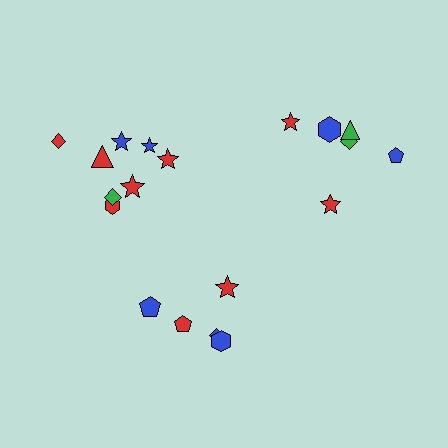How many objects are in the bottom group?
There are 5 objects.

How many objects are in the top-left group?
There are 8 objects.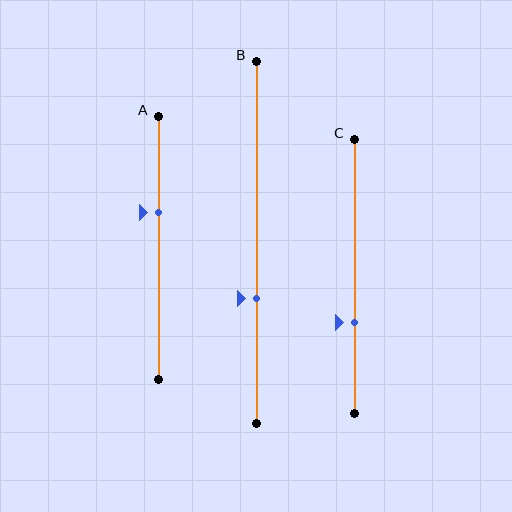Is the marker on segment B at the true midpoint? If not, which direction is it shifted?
No, the marker on segment B is shifted downward by about 15% of the segment length.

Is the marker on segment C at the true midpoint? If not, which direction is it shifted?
No, the marker on segment C is shifted downward by about 17% of the segment length.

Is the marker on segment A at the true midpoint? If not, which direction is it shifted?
No, the marker on segment A is shifted upward by about 14% of the segment length.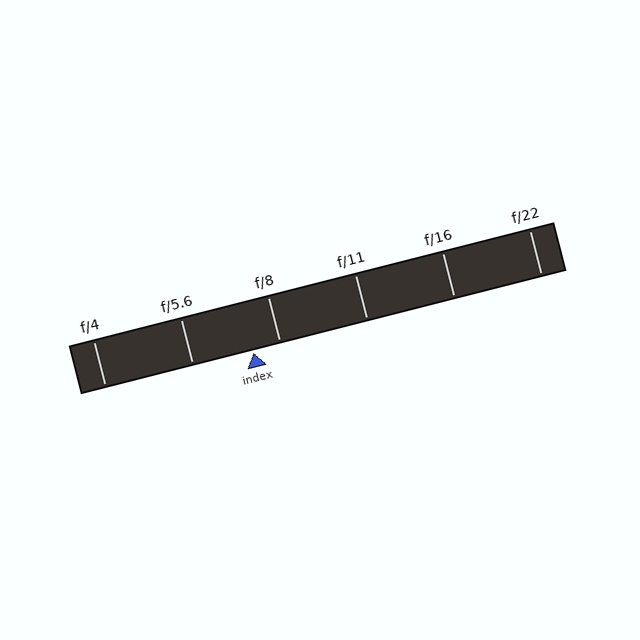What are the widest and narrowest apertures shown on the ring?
The widest aperture shown is f/4 and the narrowest is f/22.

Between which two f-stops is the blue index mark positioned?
The index mark is between f/5.6 and f/8.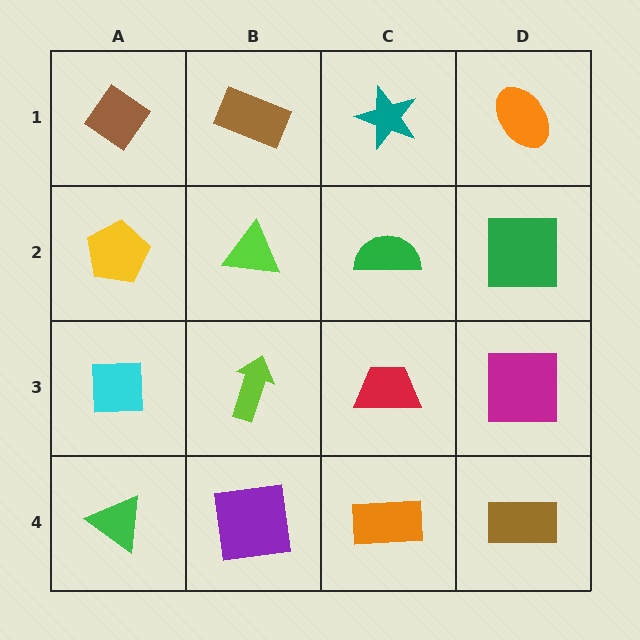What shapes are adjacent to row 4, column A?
A cyan square (row 3, column A), a purple square (row 4, column B).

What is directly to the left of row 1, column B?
A brown diamond.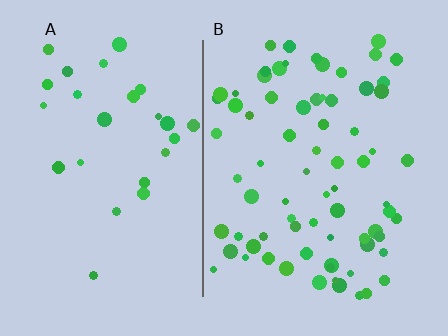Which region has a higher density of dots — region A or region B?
B (the right).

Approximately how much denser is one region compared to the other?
Approximately 2.7× — region B over region A.